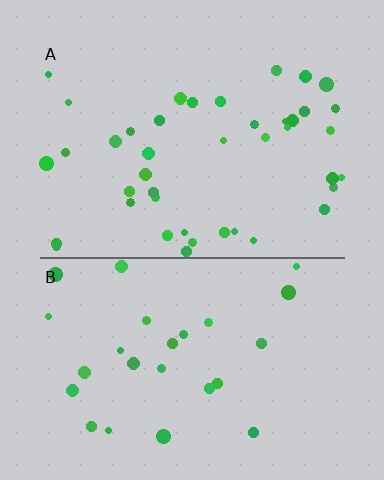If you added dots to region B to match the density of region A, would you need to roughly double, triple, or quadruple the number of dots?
Approximately double.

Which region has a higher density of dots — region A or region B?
A (the top).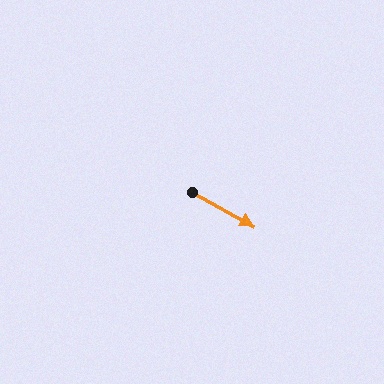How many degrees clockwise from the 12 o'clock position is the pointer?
Approximately 119 degrees.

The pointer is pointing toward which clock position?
Roughly 4 o'clock.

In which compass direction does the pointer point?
Southeast.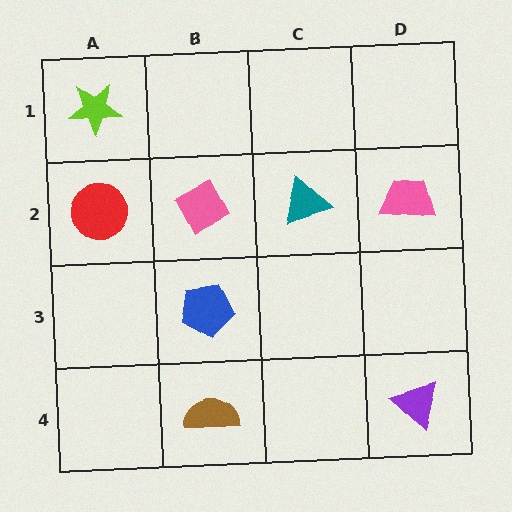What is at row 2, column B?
A pink diamond.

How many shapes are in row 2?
4 shapes.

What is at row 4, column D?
A purple triangle.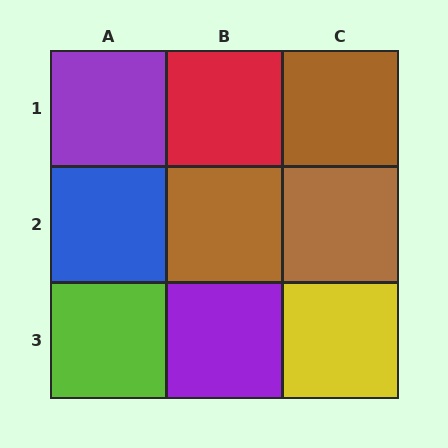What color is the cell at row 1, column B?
Red.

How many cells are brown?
3 cells are brown.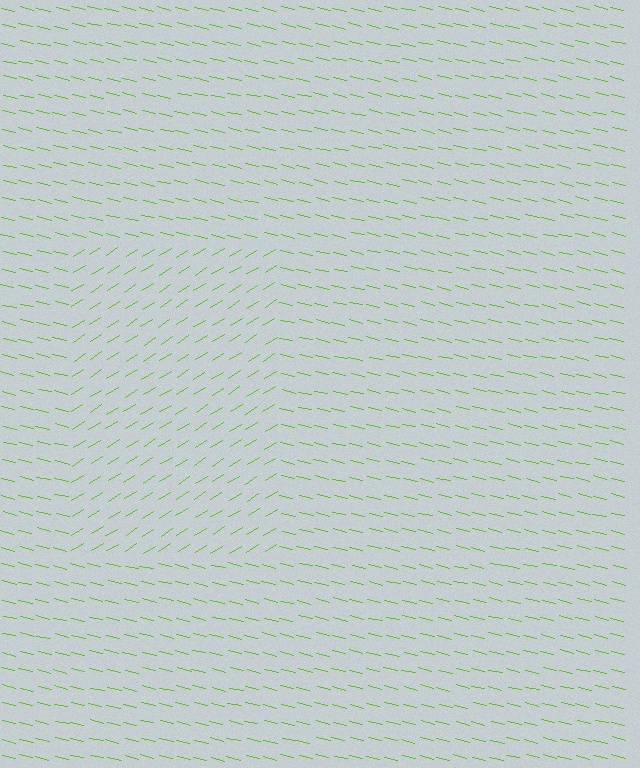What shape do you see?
I see a rectangle.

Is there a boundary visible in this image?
Yes, there is a texture boundary formed by a change in line orientation.